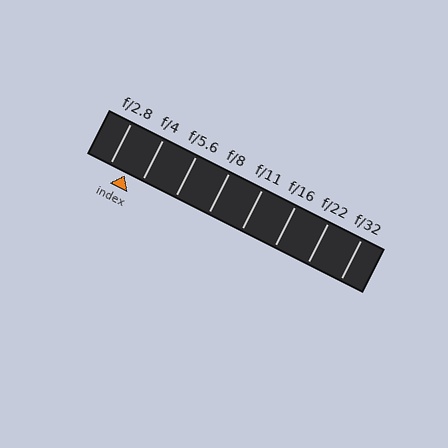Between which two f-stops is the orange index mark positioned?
The index mark is between f/2.8 and f/4.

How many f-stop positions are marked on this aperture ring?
There are 8 f-stop positions marked.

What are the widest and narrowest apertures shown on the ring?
The widest aperture shown is f/2.8 and the narrowest is f/32.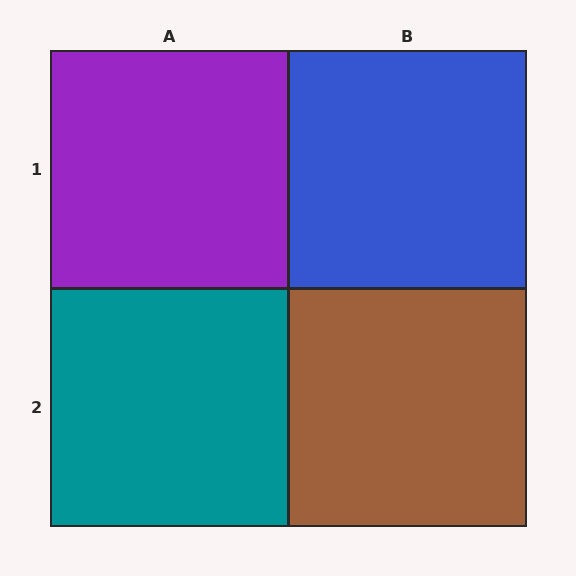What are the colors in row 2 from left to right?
Teal, brown.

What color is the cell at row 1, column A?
Purple.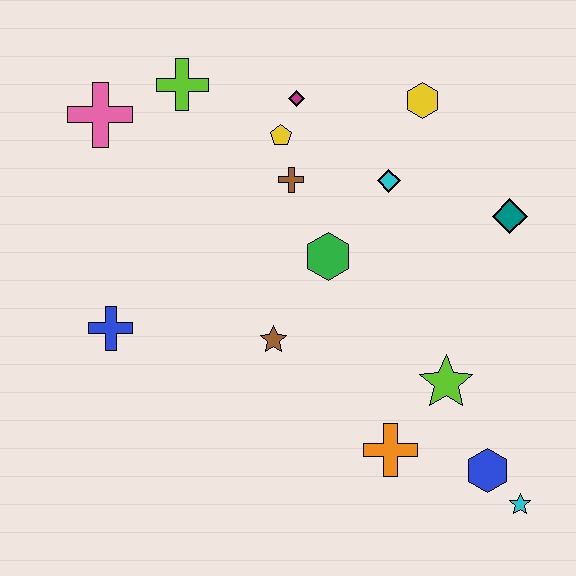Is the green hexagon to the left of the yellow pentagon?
No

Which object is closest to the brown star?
The green hexagon is closest to the brown star.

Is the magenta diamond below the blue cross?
No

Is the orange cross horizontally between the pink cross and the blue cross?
No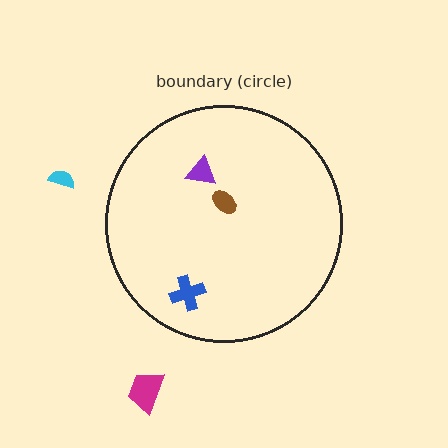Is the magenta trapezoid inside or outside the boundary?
Outside.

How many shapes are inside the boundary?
3 inside, 2 outside.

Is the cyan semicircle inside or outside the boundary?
Outside.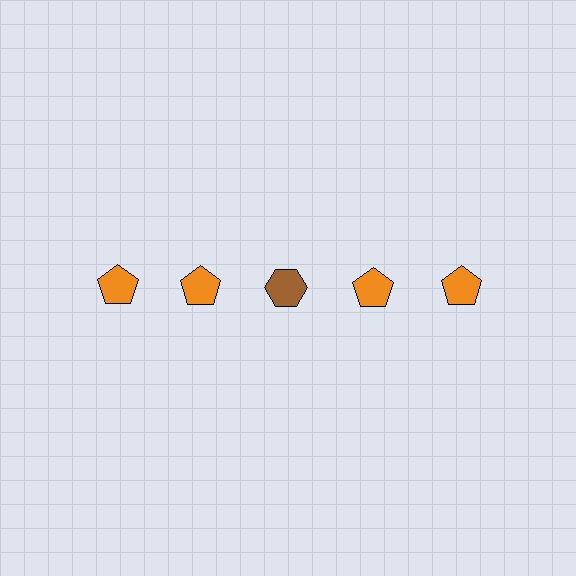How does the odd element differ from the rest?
It differs in both color (brown instead of orange) and shape (hexagon instead of pentagon).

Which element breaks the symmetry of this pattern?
The brown hexagon in the top row, center column breaks the symmetry. All other shapes are orange pentagons.